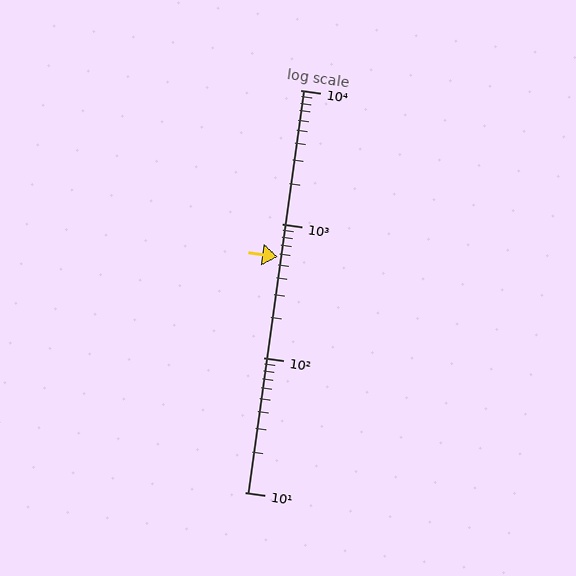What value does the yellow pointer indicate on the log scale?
The pointer indicates approximately 570.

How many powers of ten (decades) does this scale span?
The scale spans 3 decades, from 10 to 10000.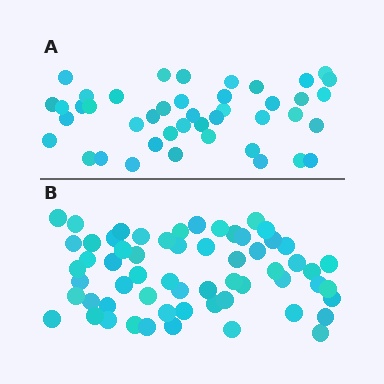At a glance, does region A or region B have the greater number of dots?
Region B (the bottom region) has more dots.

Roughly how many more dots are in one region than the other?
Region B has approximately 15 more dots than region A.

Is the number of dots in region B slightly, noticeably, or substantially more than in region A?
Region B has noticeably more, but not dramatically so. The ratio is roughly 1.4 to 1.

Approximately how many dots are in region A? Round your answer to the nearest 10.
About 40 dots. (The exact count is 43, which rounds to 40.)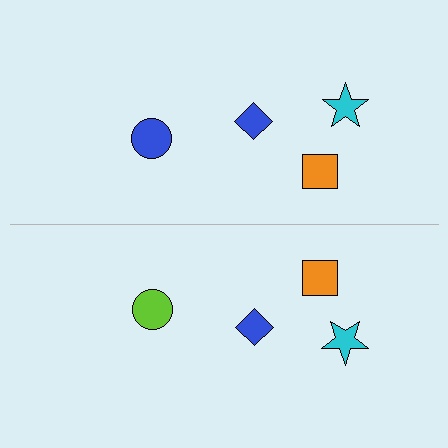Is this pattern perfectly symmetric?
No, the pattern is not perfectly symmetric. The lime circle on the bottom side breaks the symmetry — its mirror counterpart is blue.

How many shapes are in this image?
There are 8 shapes in this image.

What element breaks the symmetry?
The lime circle on the bottom side breaks the symmetry — its mirror counterpart is blue.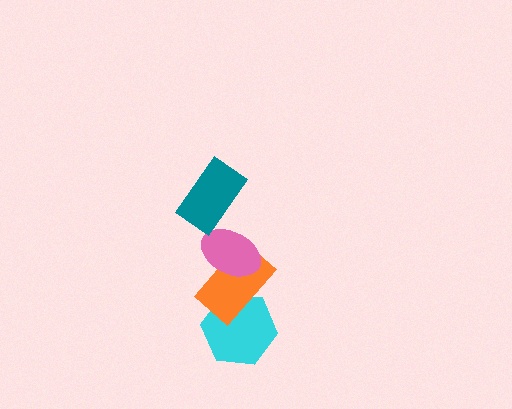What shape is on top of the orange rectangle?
The pink ellipse is on top of the orange rectangle.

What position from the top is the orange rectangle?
The orange rectangle is 3rd from the top.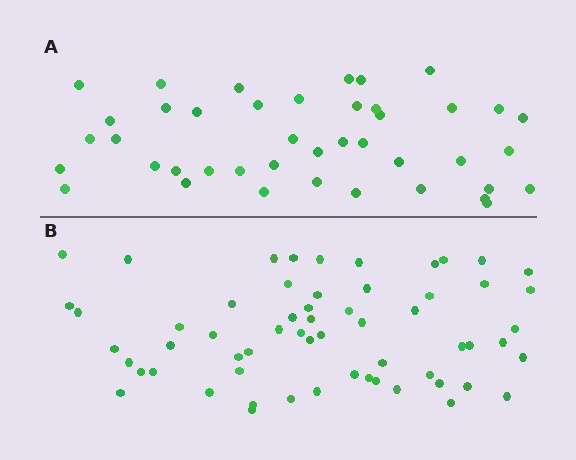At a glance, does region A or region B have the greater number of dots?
Region B (the bottom region) has more dots.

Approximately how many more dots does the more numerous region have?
Region B has approximately 20 more dots than region A.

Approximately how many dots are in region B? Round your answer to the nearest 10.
About 60 dots.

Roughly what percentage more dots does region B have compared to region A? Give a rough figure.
About 45% more.